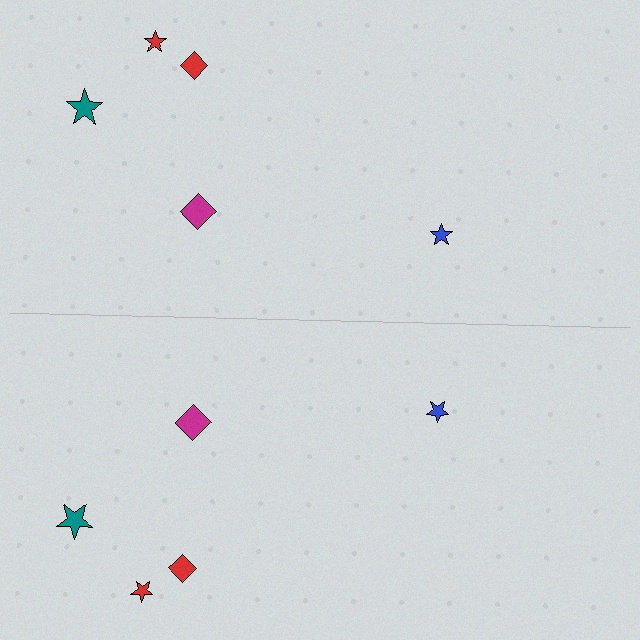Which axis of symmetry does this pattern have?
The pattern has a horizontal axis of symmetry running through the center of the image.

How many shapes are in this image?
There are 10 shapes in this image.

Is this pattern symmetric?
Yes, this pattern has bilateral (reflection) symmetry.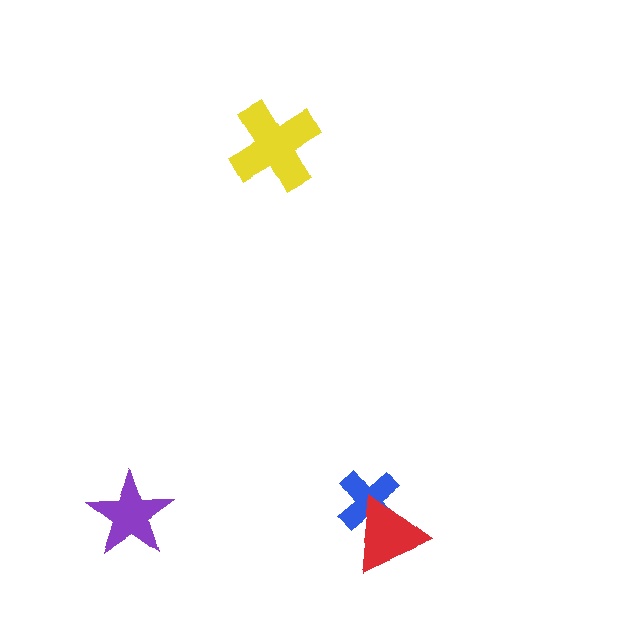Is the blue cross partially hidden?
Yes, it is partially covered by another shape.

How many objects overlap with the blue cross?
1 object overlaps with the blue cross.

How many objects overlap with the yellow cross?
0 objects overlap with the yellow cross.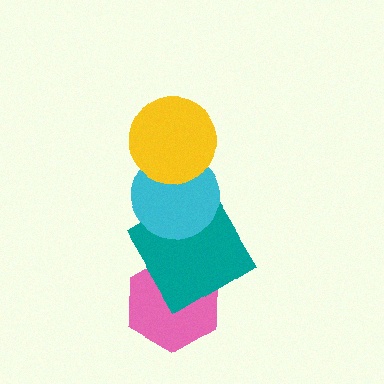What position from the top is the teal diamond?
The teal diamond is 3rd from the top.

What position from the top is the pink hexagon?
The pink hexagon is 4th from the top.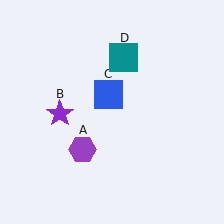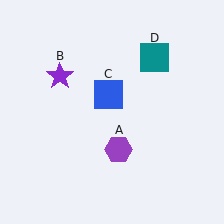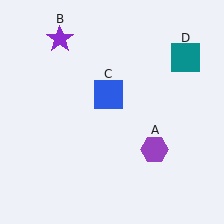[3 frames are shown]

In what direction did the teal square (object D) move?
The teal square (object D) moved right.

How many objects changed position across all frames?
3 objects changed position: purple hexagon (object A), purple star (object B), teal square (object D).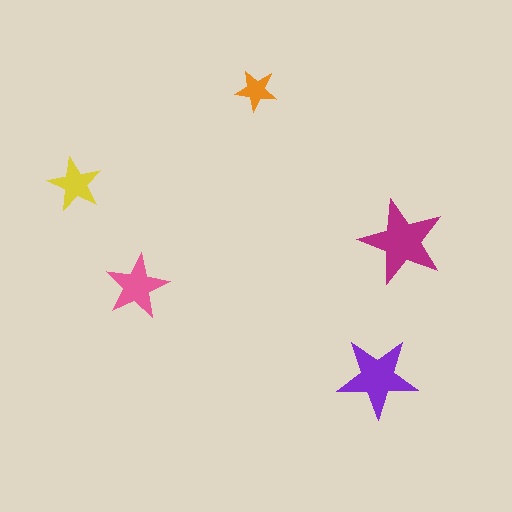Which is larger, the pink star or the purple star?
The purple one.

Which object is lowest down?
The purple star is bottommost.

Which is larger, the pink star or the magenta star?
The magenta one.